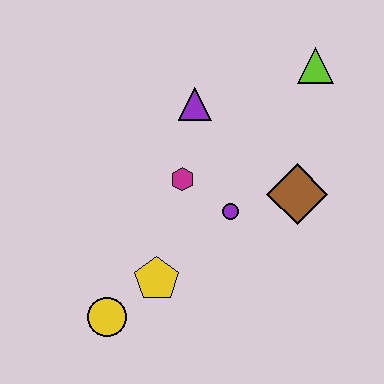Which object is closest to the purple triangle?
The magenta hexagon is closest to the purple triangle.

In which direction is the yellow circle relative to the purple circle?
The yellow circle is to the left of the purple circle.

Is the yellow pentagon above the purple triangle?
No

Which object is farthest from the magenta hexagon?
The lime triangle is farthest from the magenta hexagon.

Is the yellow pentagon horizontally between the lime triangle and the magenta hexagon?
No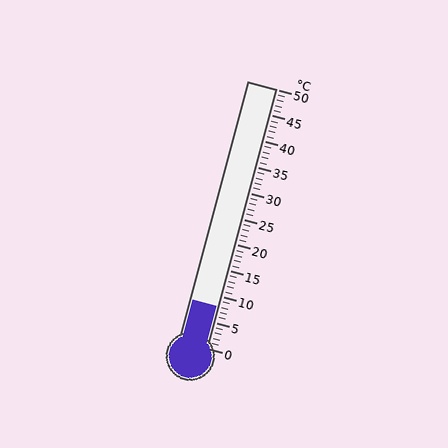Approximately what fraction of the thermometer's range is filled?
The thermometer is filled to approximately 15% of its range.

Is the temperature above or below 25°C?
The temperature is below 25°C.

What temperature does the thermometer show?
The thermometer shows approximately 8°C.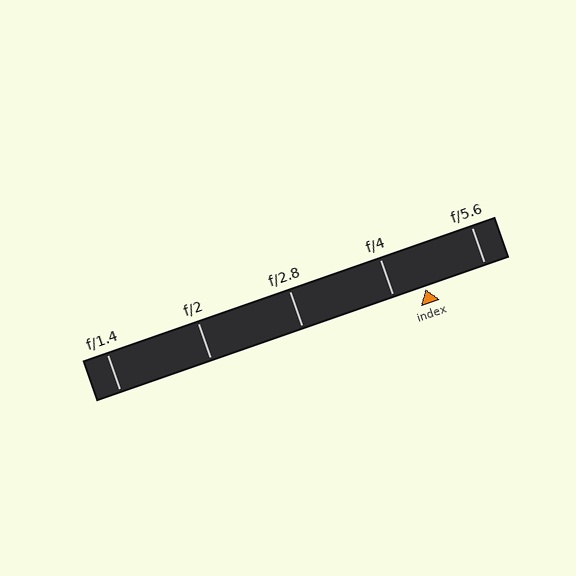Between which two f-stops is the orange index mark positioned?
The index mark is between f/4 and f/5.6.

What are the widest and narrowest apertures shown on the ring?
The widest aperture shown is f/1.4 and the narrowest is f/5.6.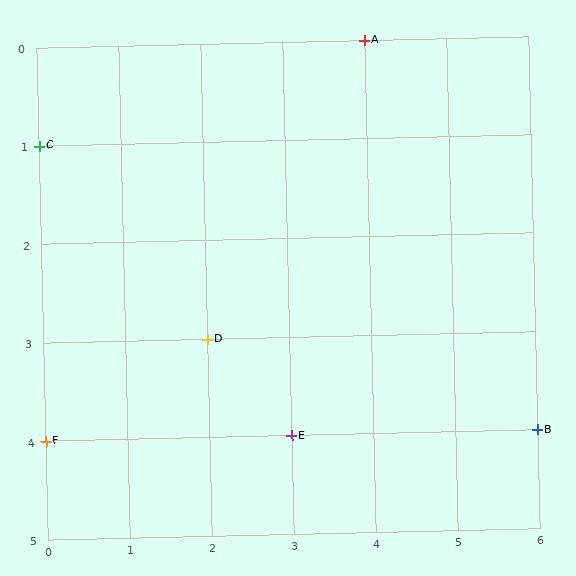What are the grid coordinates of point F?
Point F is at grid coordinates (0, 4).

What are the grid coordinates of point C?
Point C is at grid coordinates (0, 1).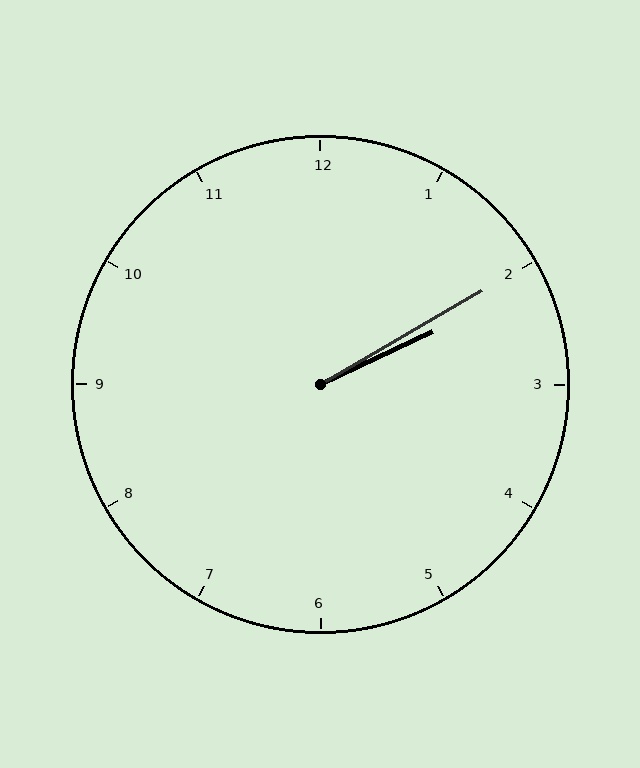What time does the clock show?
2:10.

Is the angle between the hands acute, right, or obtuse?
It is acute.